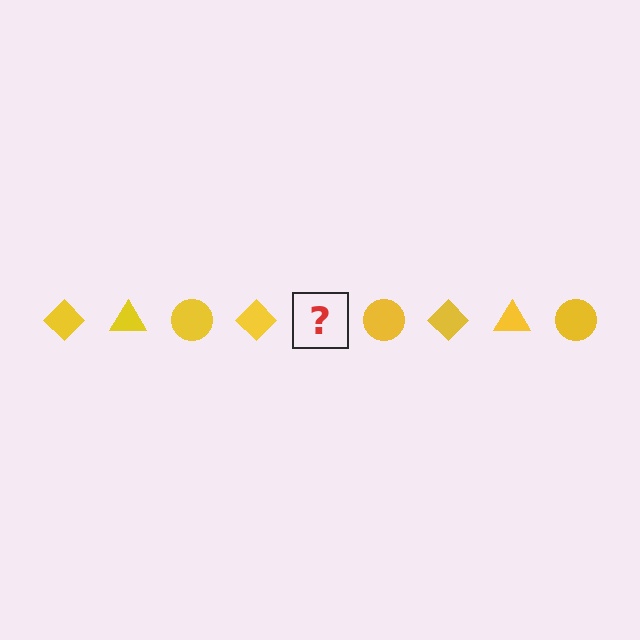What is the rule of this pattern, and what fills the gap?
The rule is that the pattern cycles through diamond, triangle, circle shapes in yellow. The gap should be filled with a yellow triangle.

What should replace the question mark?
The question mark should be replaced with a yellow triangle.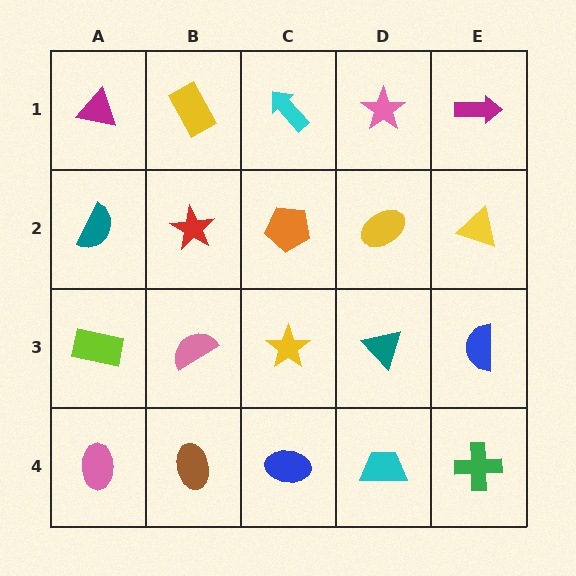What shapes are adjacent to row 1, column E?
A yellow triangle (row 2, column E), a pink star (row 1, column D).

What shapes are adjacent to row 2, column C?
A cyan arrow (row 1, column C), a yellow star (row 3, column C), a red star (row 2, column B), a yellow ellipse (row 2, column D).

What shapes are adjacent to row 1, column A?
A teal semicircle (row 2, column A), a yellow rectangle (row 1, column B).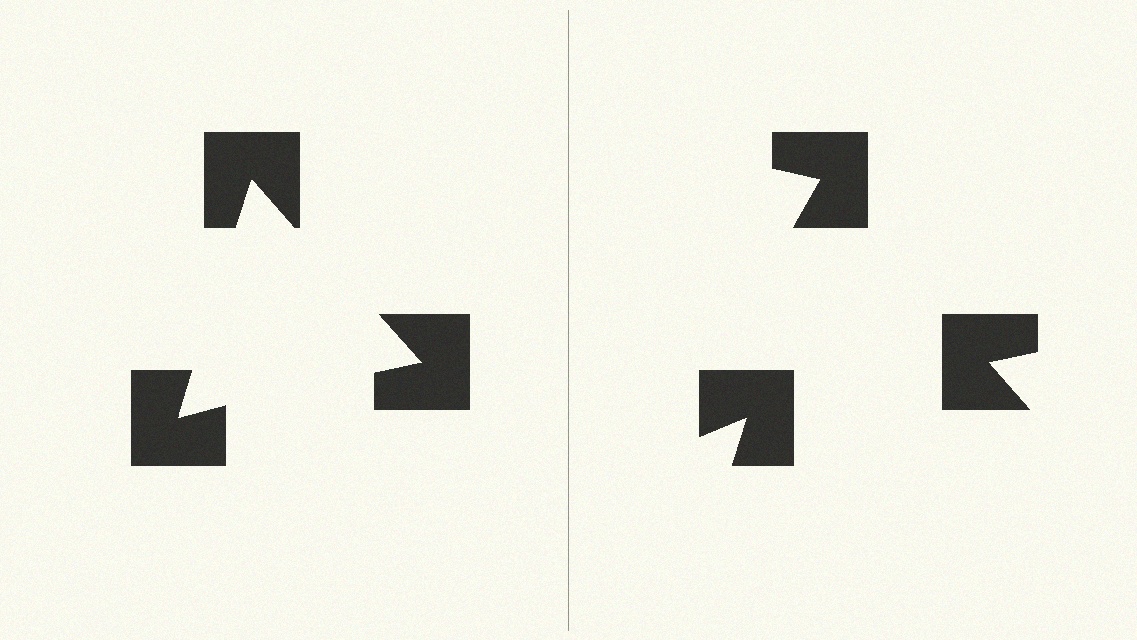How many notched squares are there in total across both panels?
6 — 3 on each side.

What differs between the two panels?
The notched squares are positioned identically on both sides; only the wedge orientations differ. On the left they align to a triangle; on the right they are misaligned.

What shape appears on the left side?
An illusory triangle.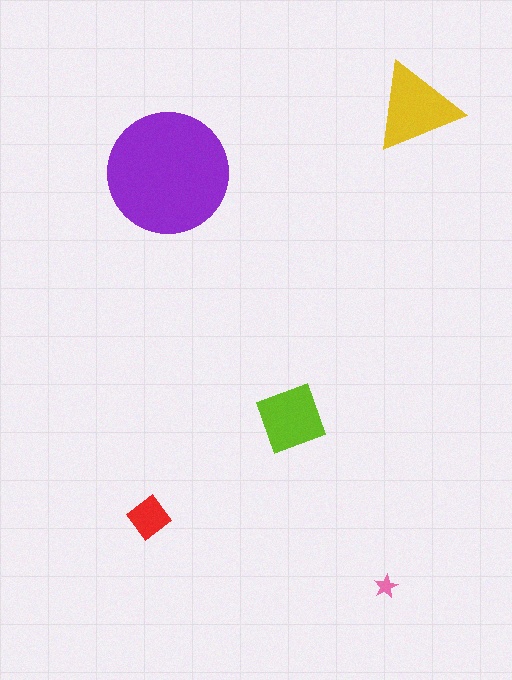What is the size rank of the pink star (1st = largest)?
5th.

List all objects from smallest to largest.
The pink star, the red diamond, the lime diamond, the yellow triangle, the purple circle.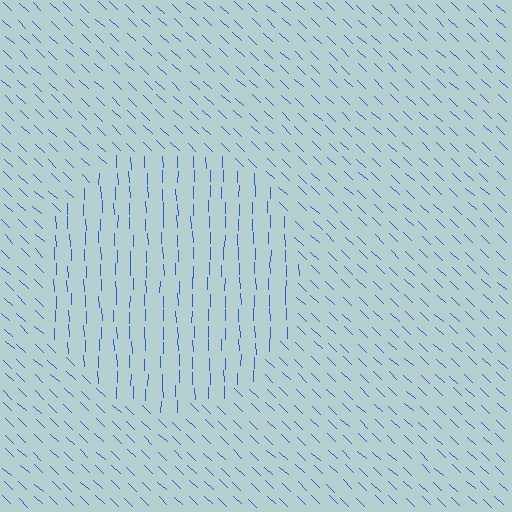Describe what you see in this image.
The image is filled with small blue line segments. A circle region in the image has lines oriented differently from the surrounding lines, creating a visible texture boundary.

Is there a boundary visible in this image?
Yes, there is a texture boundary formed by a change in line orientation.